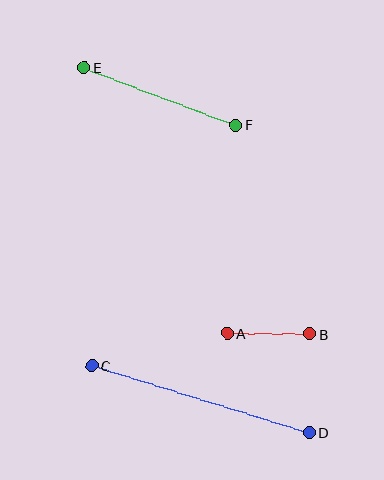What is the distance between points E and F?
The distance is approximately 162 pixels.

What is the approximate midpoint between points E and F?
The midpoint is at approximately (160, 96) pixels.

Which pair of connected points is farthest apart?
Points C and D are farthest apart.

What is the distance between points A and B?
The distance is approximately 83 pixels.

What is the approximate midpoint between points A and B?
The midpoint is at approximately (269, 333) pixels.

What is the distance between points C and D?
The distance is approximately 227 pixels.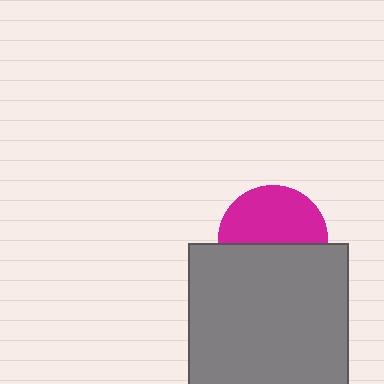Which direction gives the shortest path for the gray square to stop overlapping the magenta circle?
Moving down gives the shortest separation.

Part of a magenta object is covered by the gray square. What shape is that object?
It is a circle.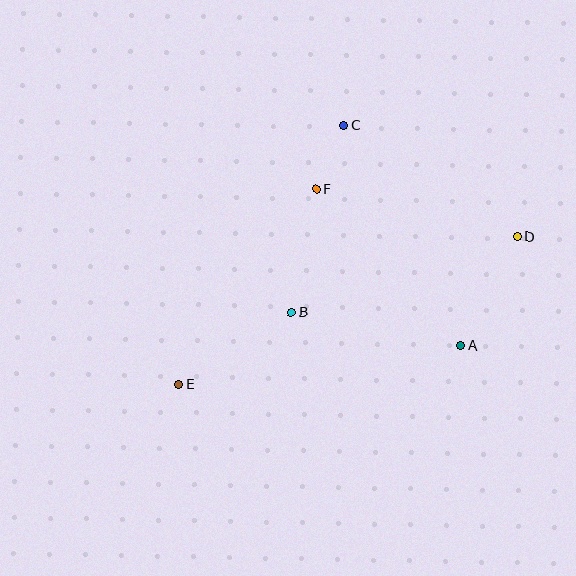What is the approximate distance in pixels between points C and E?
The distance between C and E is approximately 307 pixels.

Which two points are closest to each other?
Points C and F are closest to each other.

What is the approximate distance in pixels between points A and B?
The distance between A and B is approximately 173 pixels.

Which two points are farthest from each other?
Points D and E are farthest from each other.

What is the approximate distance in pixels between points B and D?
The distance between B and D is approximately 238 pixels.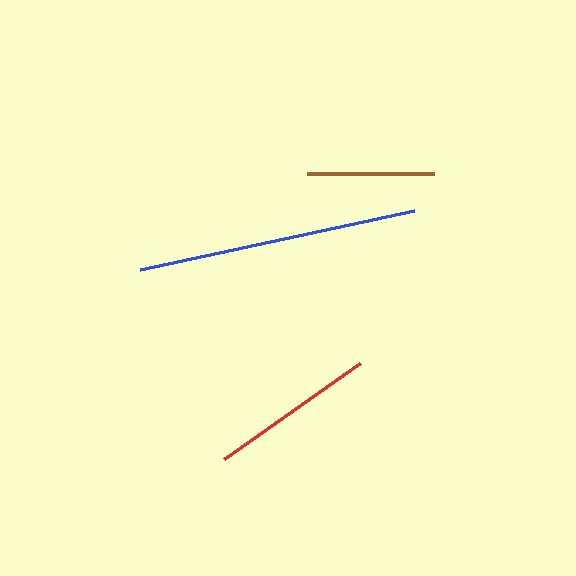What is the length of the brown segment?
The brown segment is approximately 127 pixels long.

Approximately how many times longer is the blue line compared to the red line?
The blue line is approximately 1.7 times the length of the red line.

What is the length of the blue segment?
The blue segment is approximately 280 pixels long.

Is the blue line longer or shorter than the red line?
The blue line is longer than the red line.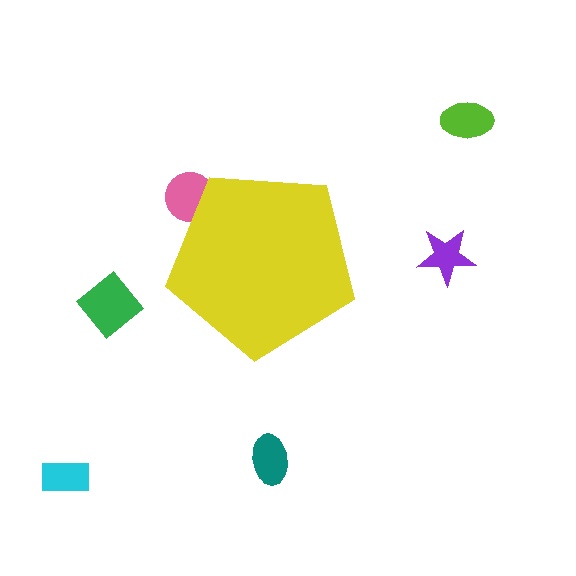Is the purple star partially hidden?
No, the purple star is fully visible.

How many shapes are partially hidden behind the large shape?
1 shape is partially hidden.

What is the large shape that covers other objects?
A yellow pentagon.